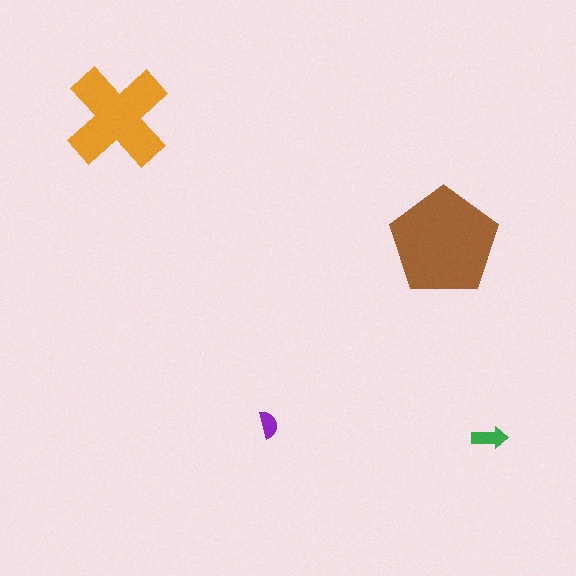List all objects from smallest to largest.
The purple semicircle, the green arrow, the orange cross, the brown pentagon.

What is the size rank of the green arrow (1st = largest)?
3rd.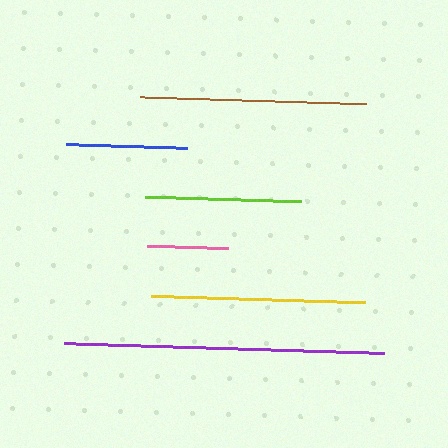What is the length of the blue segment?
The blue segment is approximately 120 pixels long.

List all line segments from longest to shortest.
From longest to shortest: purple, brown, yellow, lime, blue, pink.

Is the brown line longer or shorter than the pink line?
The brown line is longer than the pink line.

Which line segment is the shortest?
The pink line is the shortest at approximately 80 pixels.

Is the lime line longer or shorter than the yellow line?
The yellow line is longer than the lime line.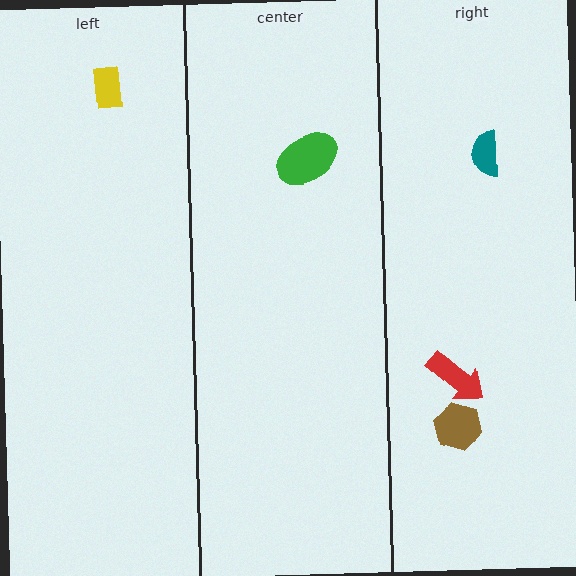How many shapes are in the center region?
1.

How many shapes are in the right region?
3.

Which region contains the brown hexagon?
The right region.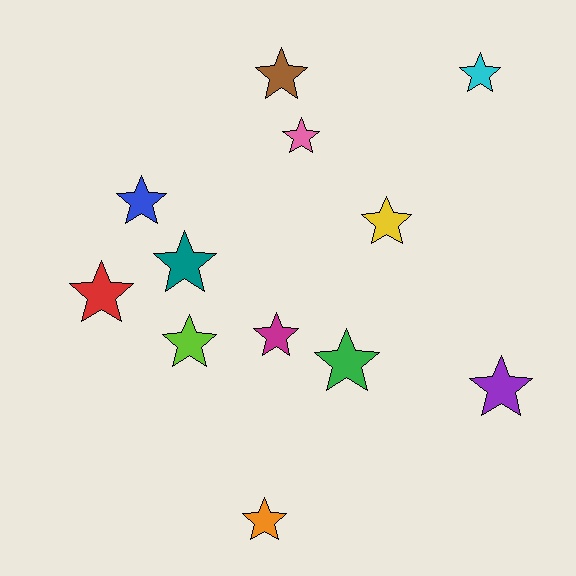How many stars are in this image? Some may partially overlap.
There are 12 stars.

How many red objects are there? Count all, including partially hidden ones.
There is 1 red object.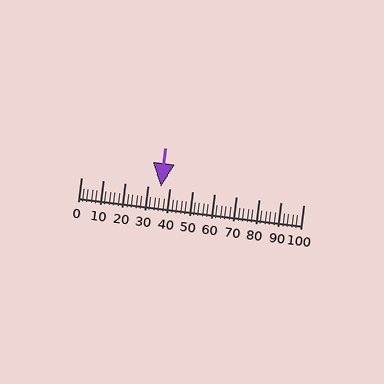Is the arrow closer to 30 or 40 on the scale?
The arrow is closer to 40.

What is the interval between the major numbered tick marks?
The major tick marks are spaced 10 units apart.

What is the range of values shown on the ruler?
The ruler shows values from 0 to 100.